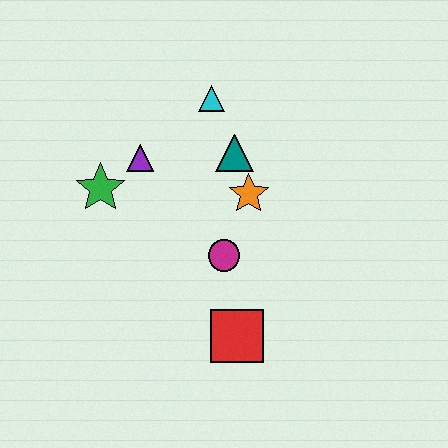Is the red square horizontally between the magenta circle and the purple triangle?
No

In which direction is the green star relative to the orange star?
The green star is to the left of the orange star.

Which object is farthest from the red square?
The cyan triangle is farthest from the red square.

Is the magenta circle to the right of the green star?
Yes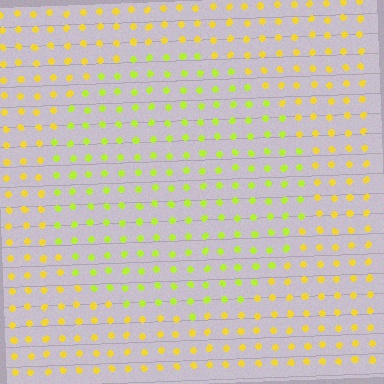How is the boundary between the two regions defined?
The boundary is defined purely by a slight shift in hue (about 29 degrees). Spacing, size, and orientation are identical on both sides.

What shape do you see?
I see a circle.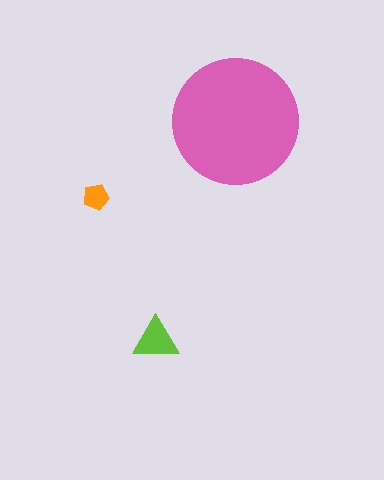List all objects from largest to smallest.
The pink circle, the lime triangle, the orange pentagon.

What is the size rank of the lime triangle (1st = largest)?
2nd.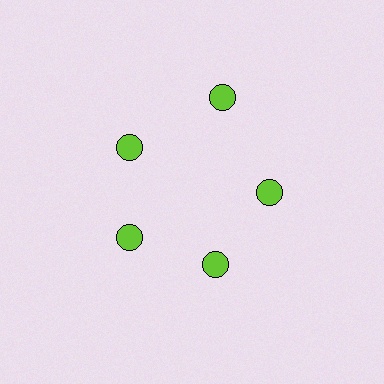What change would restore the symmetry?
The symmetry would be restored by moving it inward, back onto the ring so that all 5 circles sit at equal angles and equal distance from the center.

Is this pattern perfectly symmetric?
No. The 5 lime circles are arranged in a ring, but one element near the 1 o'clock position is pushed outward from the center, breaking the 5-fold rotational symmetry.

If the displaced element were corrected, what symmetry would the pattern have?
It would have 5-fold rotational symmetry — the pattern would map onto itself every 72 degrees.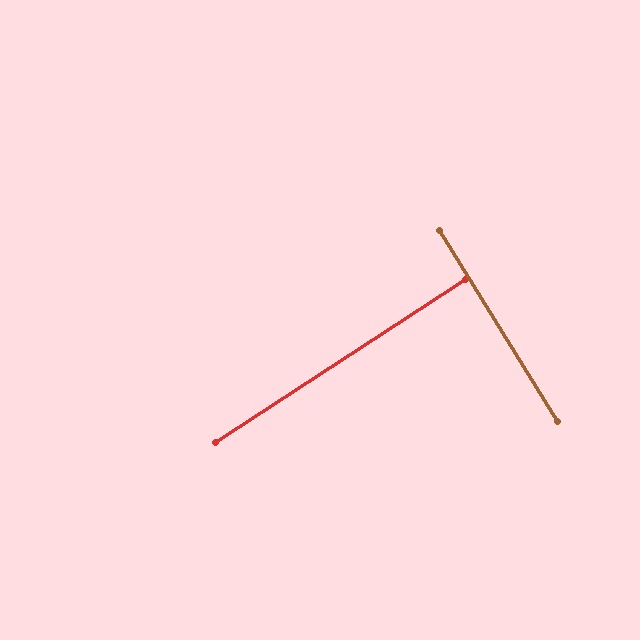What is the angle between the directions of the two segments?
Approximately 89 degrees.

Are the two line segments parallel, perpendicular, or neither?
Perpendicular — they meet at approximately 89°.